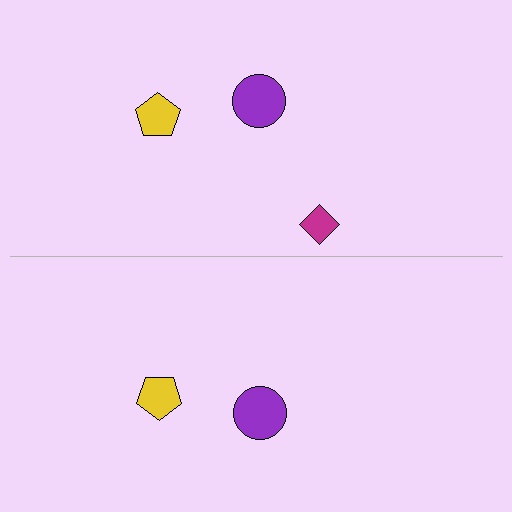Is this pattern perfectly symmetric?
No, the pattern is not perfectly symmetric. A magenta diamond is missing from the bottom side.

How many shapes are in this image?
There are 5 shapes in this image.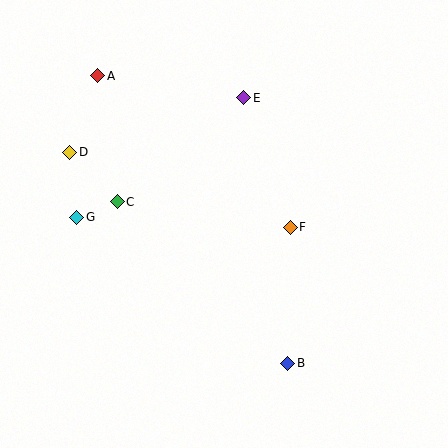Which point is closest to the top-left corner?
Point A is closest to the top-left corner.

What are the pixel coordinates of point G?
Point G is at (77, 217).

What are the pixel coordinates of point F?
Point F is at (290, 227).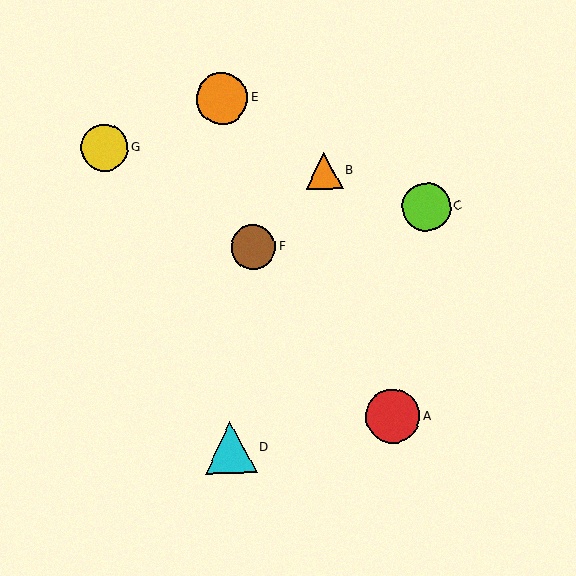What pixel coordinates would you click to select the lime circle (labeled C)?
Click at (427, 207) to select the lime circle C.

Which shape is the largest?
The red circle (labeled A) is the largest.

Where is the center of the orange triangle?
The center of the orange triangle is at (324, 171).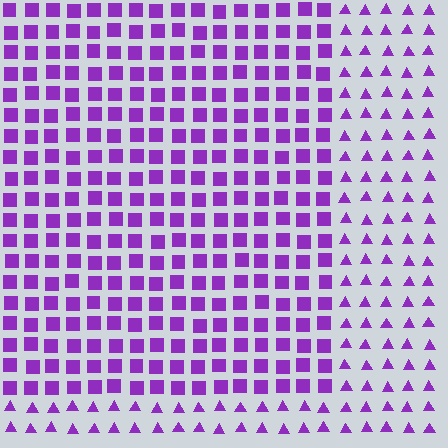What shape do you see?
I see a rectangle.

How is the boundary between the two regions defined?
The boundary is defined by a change in element shape: squares inside vs. triangles outside. All elements share the same color and spacing.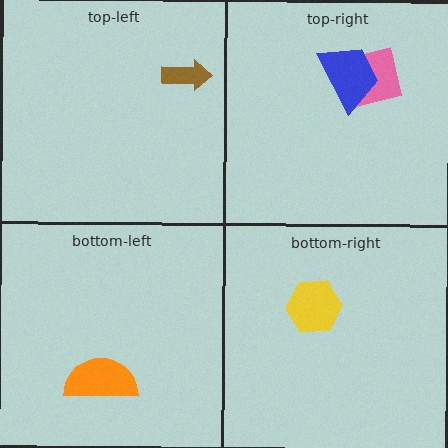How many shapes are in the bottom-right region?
1.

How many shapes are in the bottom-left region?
1.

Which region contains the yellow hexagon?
The bottom-right region.